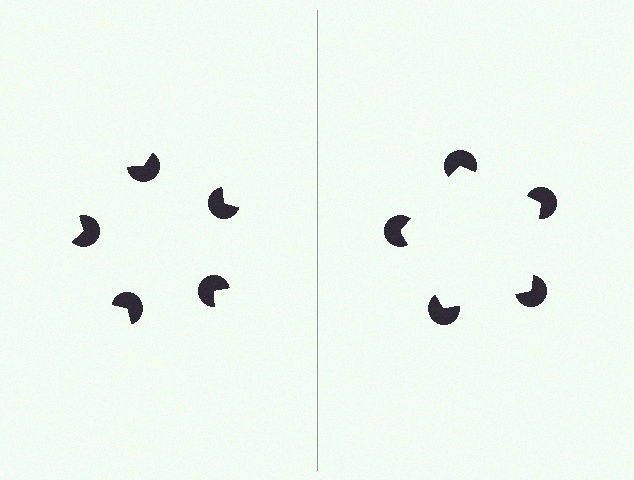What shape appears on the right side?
An illusory pentagon.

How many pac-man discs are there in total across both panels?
10 — 5 on each side.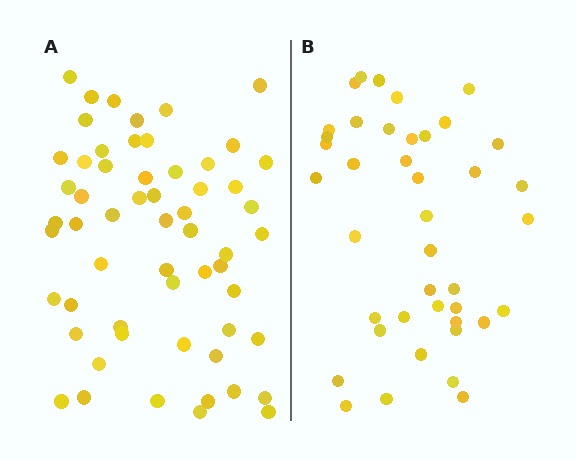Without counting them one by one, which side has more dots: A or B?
Region A (the left region) has more dots.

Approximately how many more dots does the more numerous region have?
Region A has approximately 15 more dots than region B.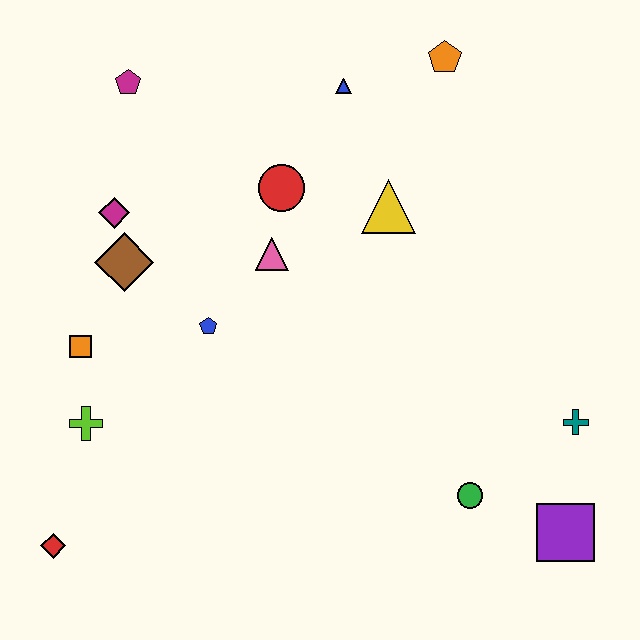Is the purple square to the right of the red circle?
Yes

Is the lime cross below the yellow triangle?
Yes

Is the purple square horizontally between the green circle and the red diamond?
No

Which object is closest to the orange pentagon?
The blue triangle is closest to the orange pentagon.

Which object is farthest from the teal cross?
The magenta pentagon is farthest from the teal cross.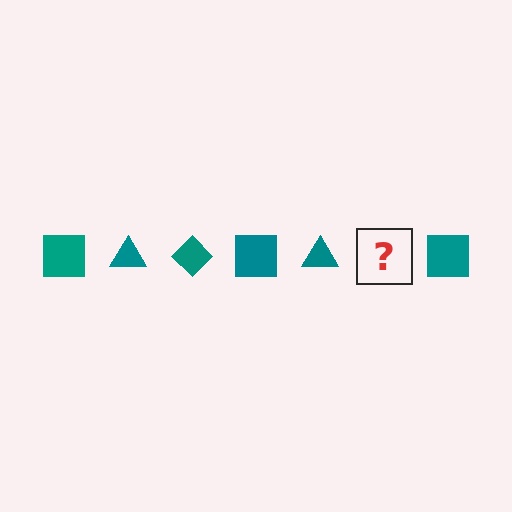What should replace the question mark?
The question mark should be replaced with a teal diamond.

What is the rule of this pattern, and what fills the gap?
The rule is that the pattern cycles through square, triangle, diamond shapes in teal. The gap should be filled with a teal diamond.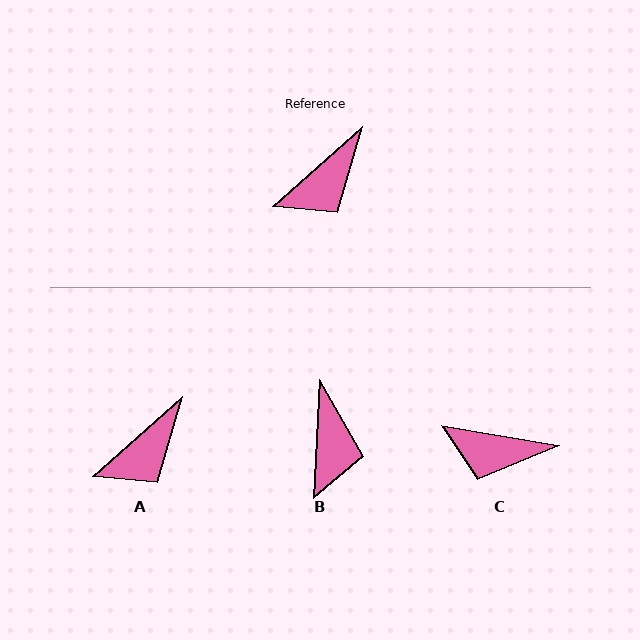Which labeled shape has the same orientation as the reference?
A.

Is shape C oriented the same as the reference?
No, it is off by about 51 degrees.